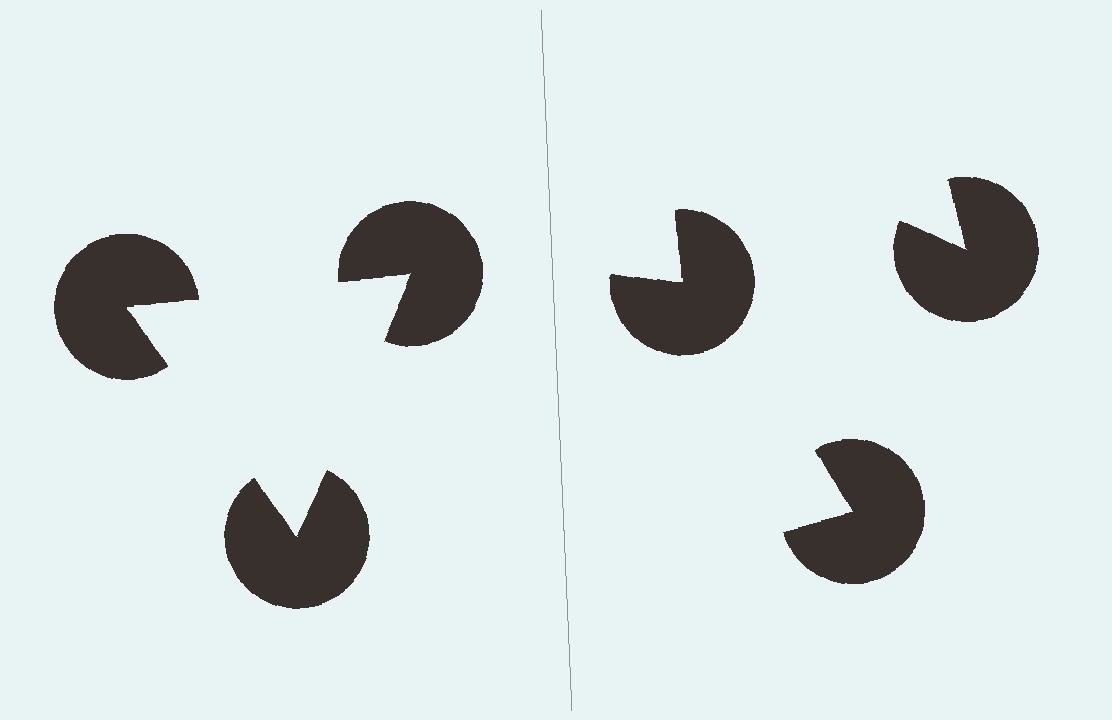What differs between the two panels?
The pac-man discs are positioned identically on both sides; only the wedge orientations differ. On the left they align to a triangle; on the right they are misaligned.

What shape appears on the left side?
An illusory triangle.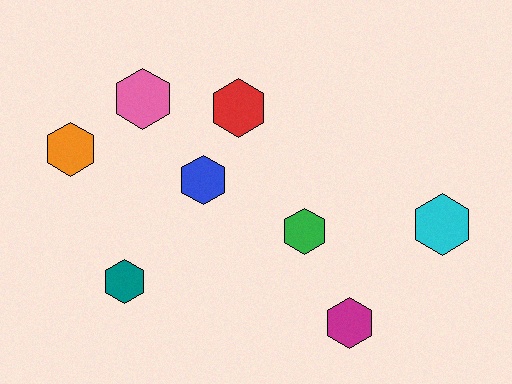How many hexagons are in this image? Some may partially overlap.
There are 8 hexagons.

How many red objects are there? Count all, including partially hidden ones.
There is 1 red object.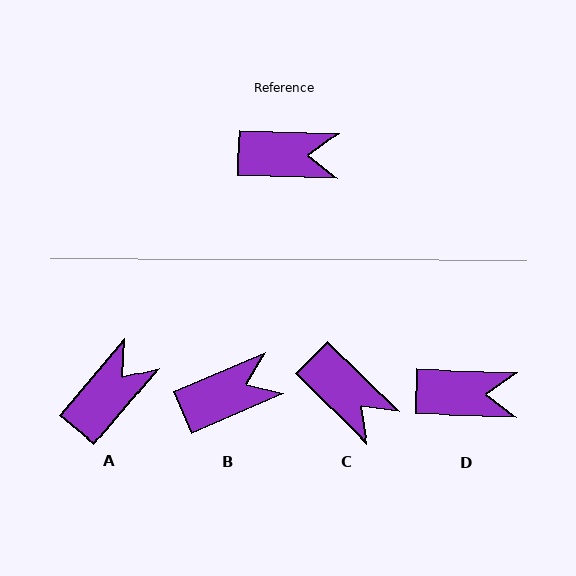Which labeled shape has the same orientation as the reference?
D.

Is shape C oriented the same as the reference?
No, it is off by about 43 degrees.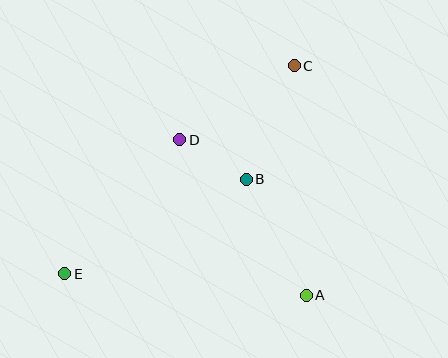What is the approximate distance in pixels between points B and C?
The distance between B and C is approximately 124 pixels.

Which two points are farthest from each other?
Points C and E are farthest from each other.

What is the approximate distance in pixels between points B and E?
The distance between B and E is approximately 205 pixels.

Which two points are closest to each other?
Points B and D are closest to each other.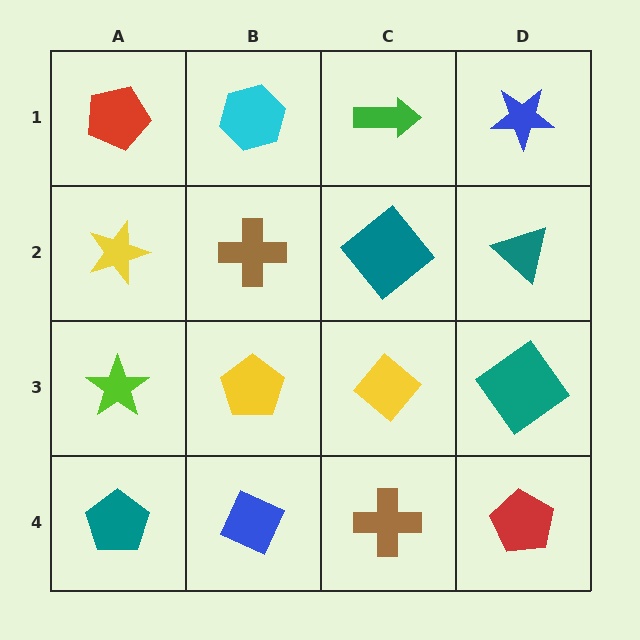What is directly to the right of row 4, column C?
A red pentagon.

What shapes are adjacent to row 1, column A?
A yellow star (row 2, column A), a cyan hexagon (row 1, column B).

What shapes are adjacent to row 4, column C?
A yellow diamond (row 3, column C), a blue diamond (row 4, column B), a red pentagon (row 4, column D).